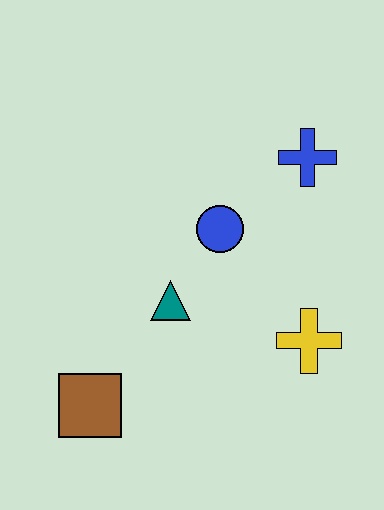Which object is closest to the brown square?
The teal triangle is closest to the brown square.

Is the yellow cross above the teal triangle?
No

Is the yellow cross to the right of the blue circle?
Yes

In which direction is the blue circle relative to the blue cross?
The blue circle is to the left of the blue cross.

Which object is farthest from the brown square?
The blue cross is farthest from the brown square.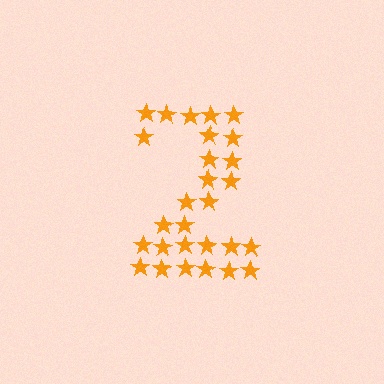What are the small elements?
The small elements are stars.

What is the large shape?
The large shape is the digit 2.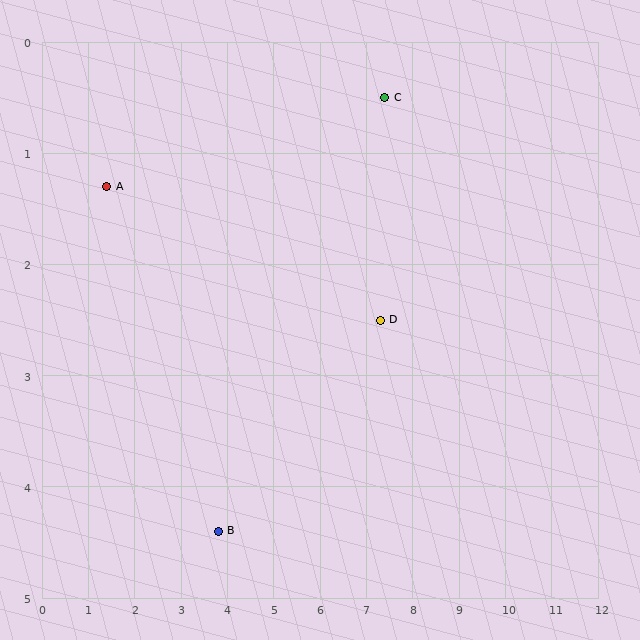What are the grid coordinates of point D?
Point D is at approximately (7.3, 2.5).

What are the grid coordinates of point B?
Point B is at approximately (3.8, 4.4).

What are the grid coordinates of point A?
Point A is at approximately (1.4, 1.3).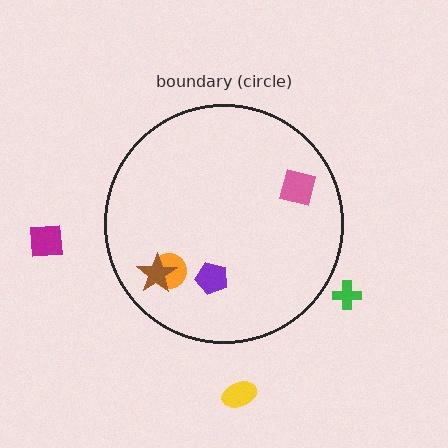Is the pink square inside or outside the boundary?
Inside.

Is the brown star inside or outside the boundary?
Inside.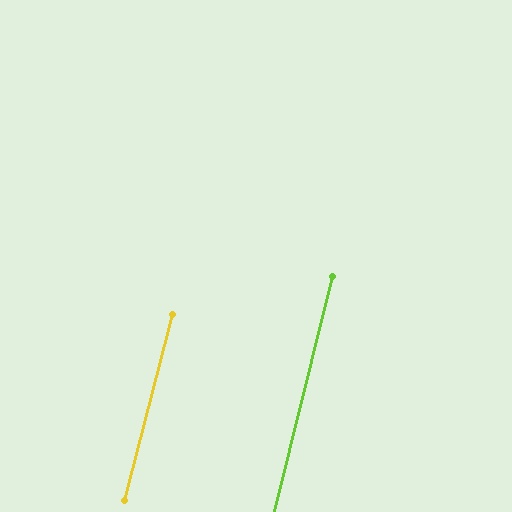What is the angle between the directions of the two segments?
Approximately 1 degree.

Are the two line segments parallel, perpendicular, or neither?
Parallel — their directions differ by only 0.7°.